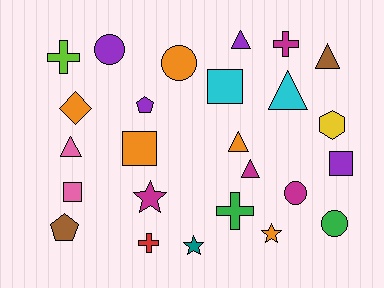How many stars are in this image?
There are 3 stars.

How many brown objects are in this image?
There are 2 brown objects.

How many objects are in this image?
There are 25 objects.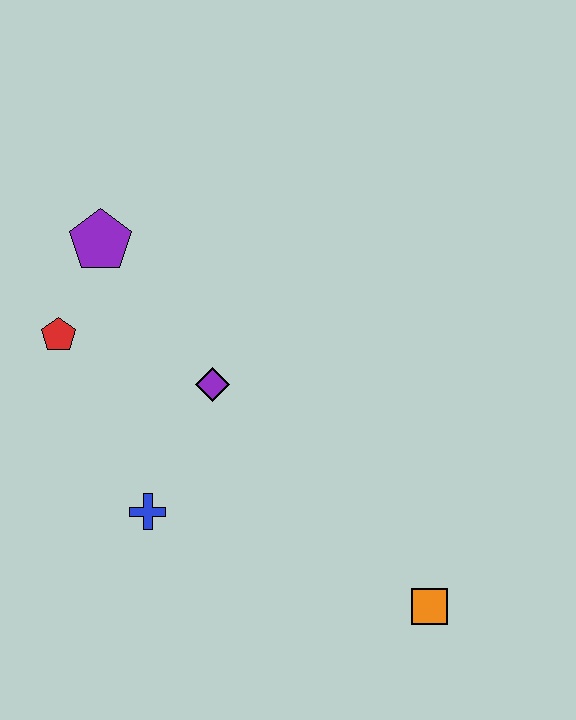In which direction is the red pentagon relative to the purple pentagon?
The red pentagon is below the purple pentagon.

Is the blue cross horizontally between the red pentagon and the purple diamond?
Yes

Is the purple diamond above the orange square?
Yes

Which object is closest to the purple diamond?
The blue cross is closest to the purple diamond.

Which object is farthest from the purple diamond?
The orange square is farthest from the purple diamond.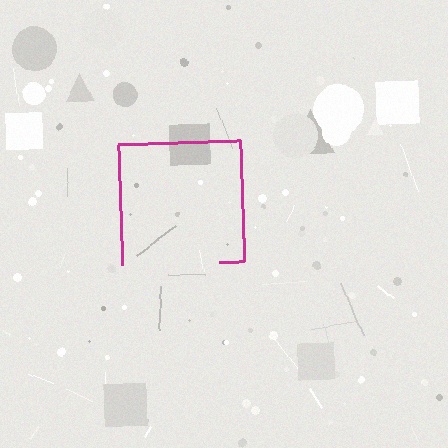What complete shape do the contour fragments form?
The contour fragments form a square.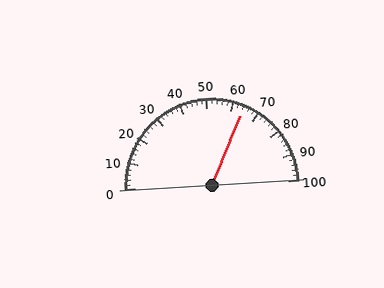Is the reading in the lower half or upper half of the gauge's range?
The reading is in the upper half of the range (0 to 100).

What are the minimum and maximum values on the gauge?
The gauge ranges from 0 to 100.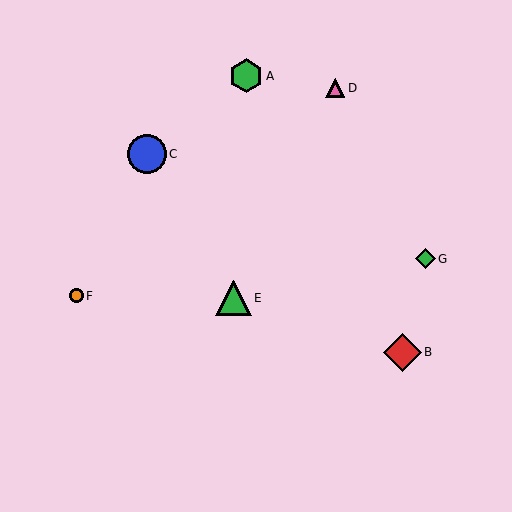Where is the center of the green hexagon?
The center of the green hexagon is at (246, 76).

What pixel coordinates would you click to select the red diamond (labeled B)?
Click at (402, 352) to select the red diamond B.